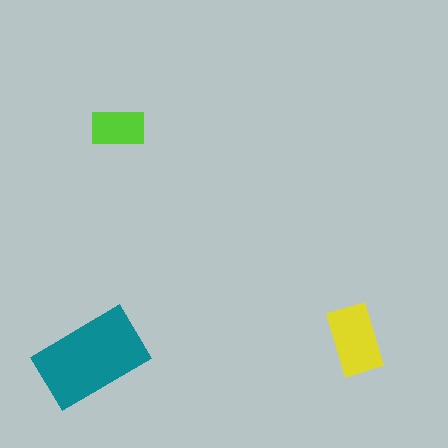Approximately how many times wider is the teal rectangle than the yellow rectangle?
About 1.5 times wider.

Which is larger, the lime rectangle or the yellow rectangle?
The yellow one.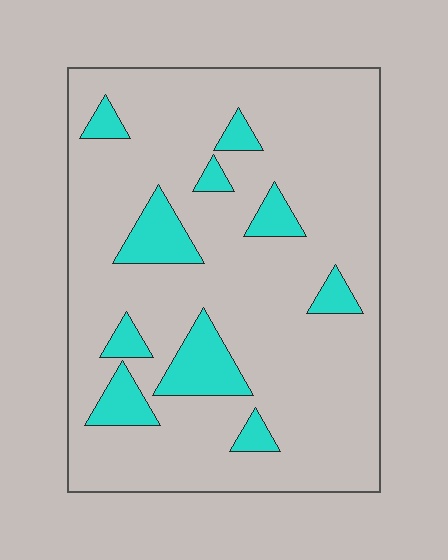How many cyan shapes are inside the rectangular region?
10.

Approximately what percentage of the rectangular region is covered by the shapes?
Approximately 15%.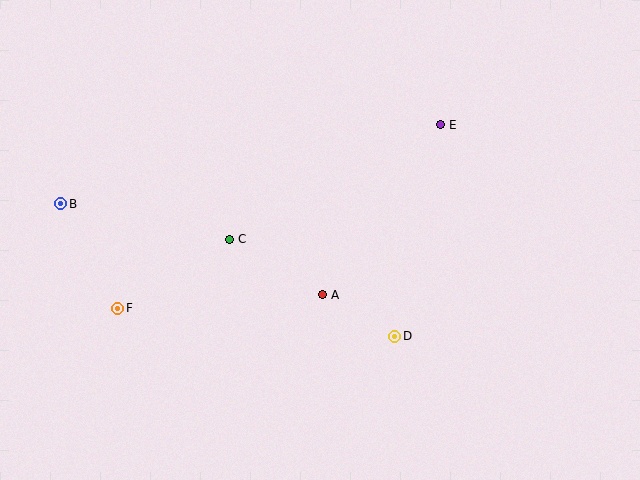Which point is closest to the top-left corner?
Point B is closest to the top-left corner.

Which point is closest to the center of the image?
Point A at (323, 295) is closest to the center.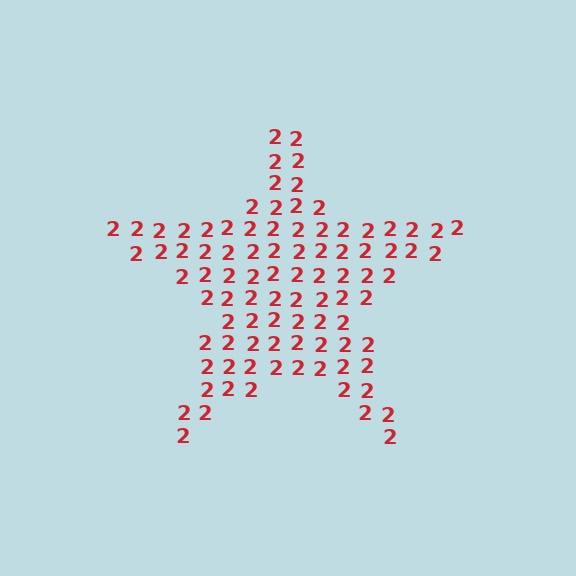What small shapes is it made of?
It is made of small digit 2's.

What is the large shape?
The large shape is a star.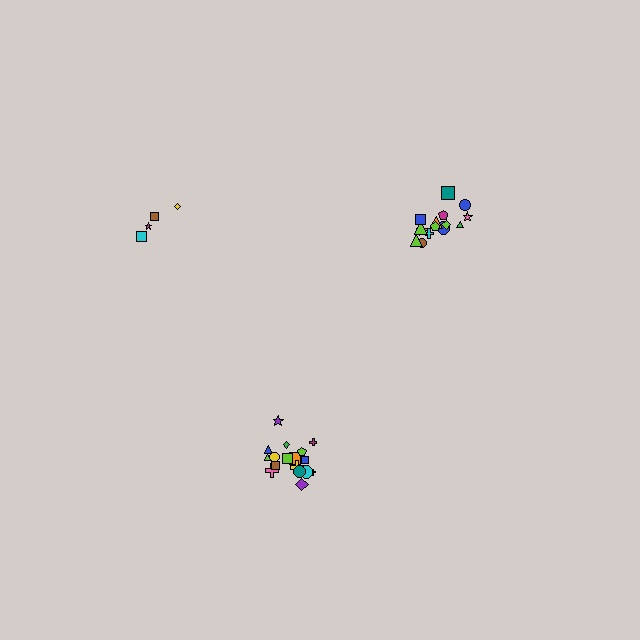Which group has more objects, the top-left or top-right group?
The top-right group.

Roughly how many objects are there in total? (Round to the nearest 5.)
Roughly 35 objects in total.